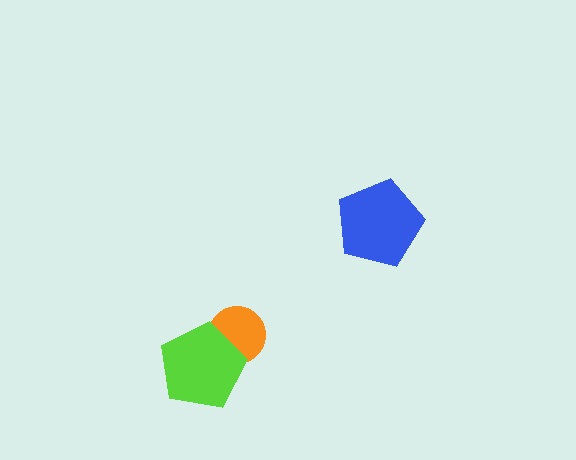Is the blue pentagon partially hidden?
No, no other shape covers it.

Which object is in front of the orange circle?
The lime pentagon is in front of the orange circle.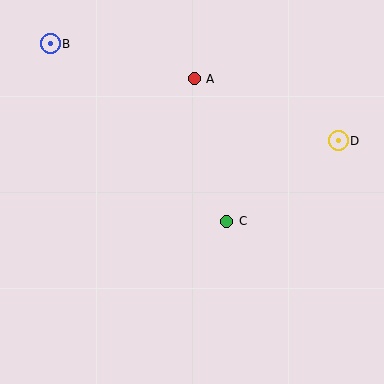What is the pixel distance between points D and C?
The distance between D and C is 138 pixels.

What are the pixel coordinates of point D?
Point D is at (338, 141).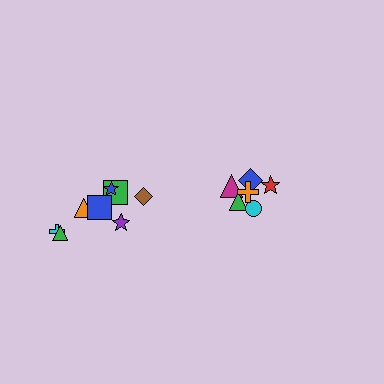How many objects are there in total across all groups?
There are 14 objects.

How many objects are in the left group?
There are 8 objects.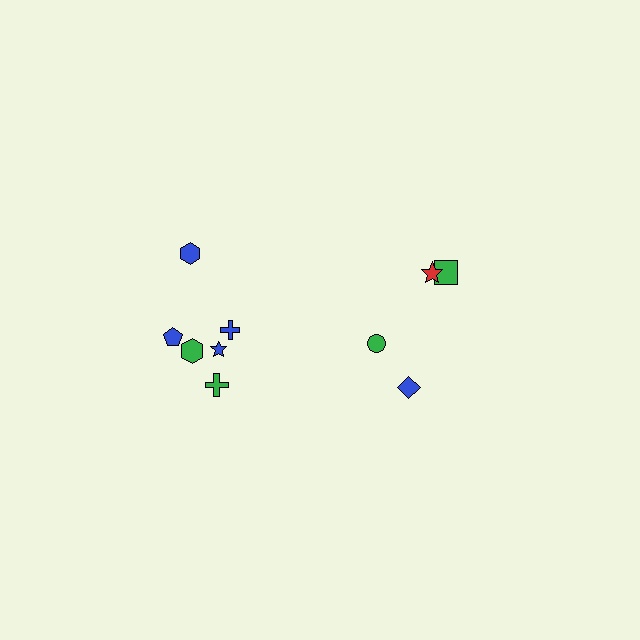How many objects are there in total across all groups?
There are 10 objects.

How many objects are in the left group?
There are 6 objects.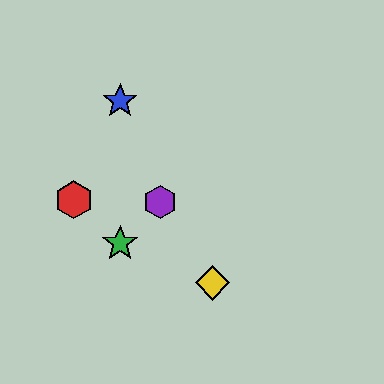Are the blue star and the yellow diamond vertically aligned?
No, the blue star is at x≈120 and the yellow diamond is at x≈212.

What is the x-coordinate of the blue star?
The blue star is at x≈120.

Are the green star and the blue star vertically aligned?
Yes, both are at x≈120.